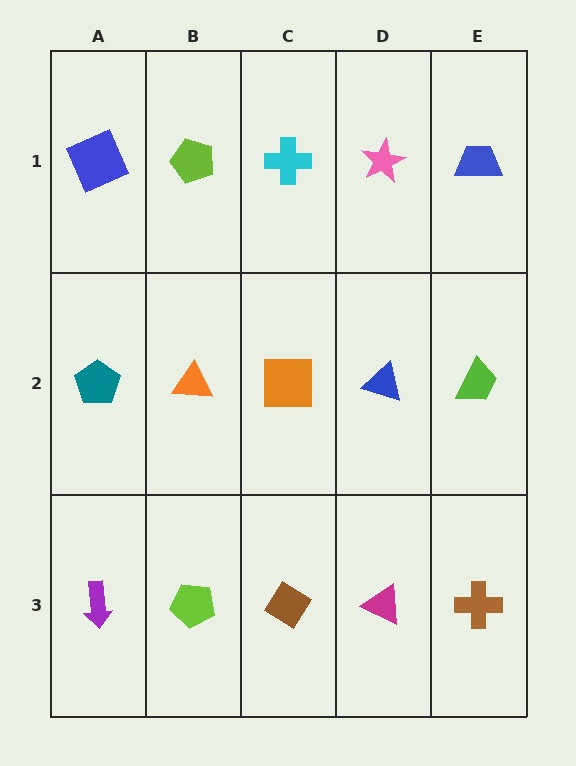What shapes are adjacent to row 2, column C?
A cyan cross (row 1, column C), a brown diamond (row 3, column C), an orange triangle (row 2, column B), a blue triangle (row 2, column D).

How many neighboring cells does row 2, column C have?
4.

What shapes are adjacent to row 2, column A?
A blue square (row 1, column A), a purple arrow (row 3, column A), an orange triangle (row 2, column B).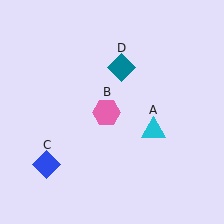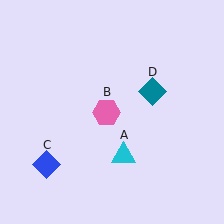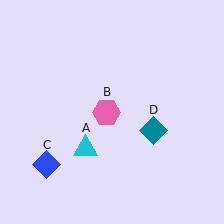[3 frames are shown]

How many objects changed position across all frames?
2 objects changed position: cyan triangle (object A), teal diamond (object D).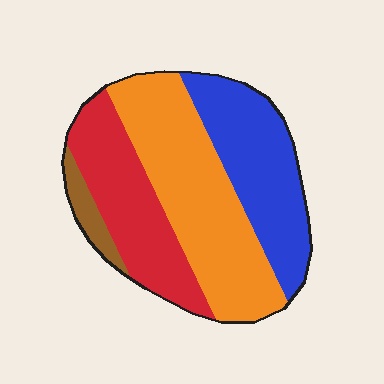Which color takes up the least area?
Brown, at roughly 5%.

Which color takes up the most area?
Orange, at roughly 40%.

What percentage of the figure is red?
Red takes up about one quarter (1/4) of the figure.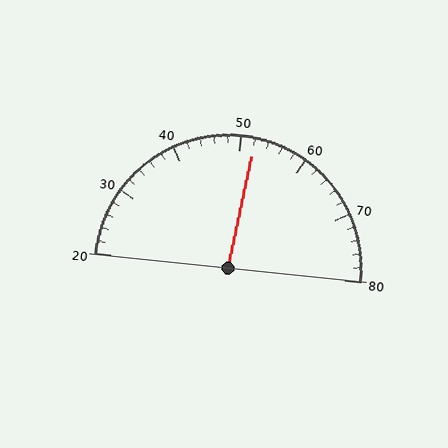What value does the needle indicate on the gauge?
The needle indicates approximately 52.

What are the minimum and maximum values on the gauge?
The gauge ranges from 20 to 80.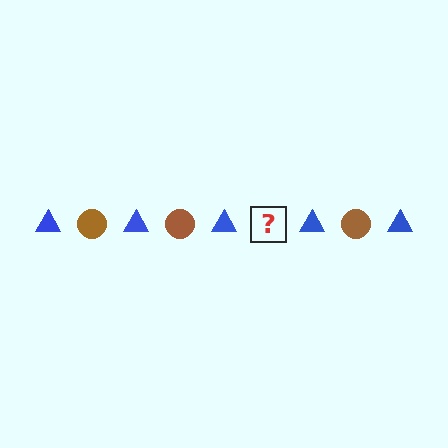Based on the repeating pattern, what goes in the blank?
The blank should be a brown circle.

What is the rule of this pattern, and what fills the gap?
The rule is that the pattern alternates between blue triangle and brown circle. The gap should be filled with a brown circle.